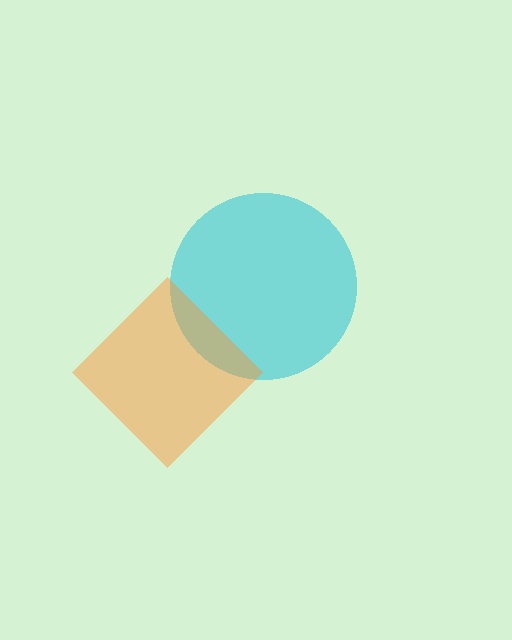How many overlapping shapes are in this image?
There are 2 overlapping shapes in the image.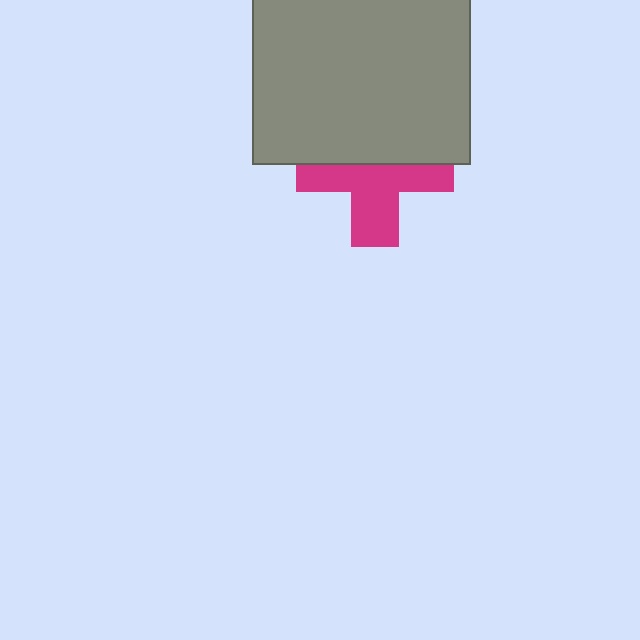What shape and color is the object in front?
The object in front is a gray square.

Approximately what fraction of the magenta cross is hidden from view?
Roughly 47% of the magenta cross is hidden behind the gray square.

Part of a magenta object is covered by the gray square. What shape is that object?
It is a cross.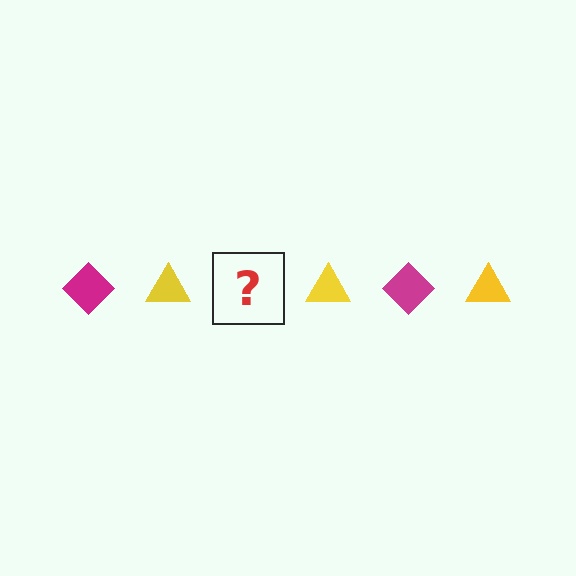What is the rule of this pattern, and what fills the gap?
The rule is that the pattern alternates between magenta diamond and yellow triangle. The gap should be filled with a magenta diamond.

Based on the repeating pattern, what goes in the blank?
The blank should be a magenta diamond.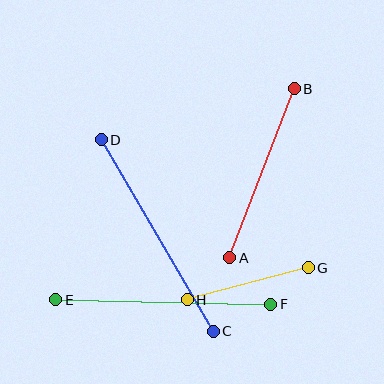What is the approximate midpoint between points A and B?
The midpoint is at approximately (262, 173) pixels.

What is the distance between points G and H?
The distance is approximately 125 pixels.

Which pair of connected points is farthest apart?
Points C and D are farthest apart.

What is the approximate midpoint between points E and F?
The midpoint is at approximately (163, 302) pixels.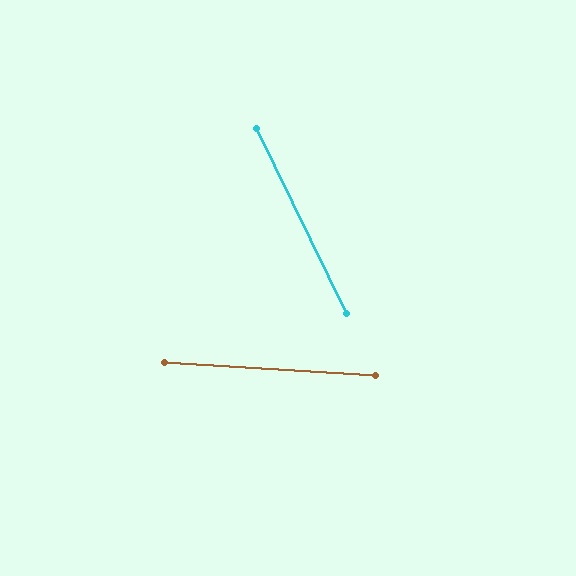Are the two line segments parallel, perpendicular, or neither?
Neither parallel nor perpendicular — they differ by about 60°.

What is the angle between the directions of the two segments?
Approximately 60 degrees.